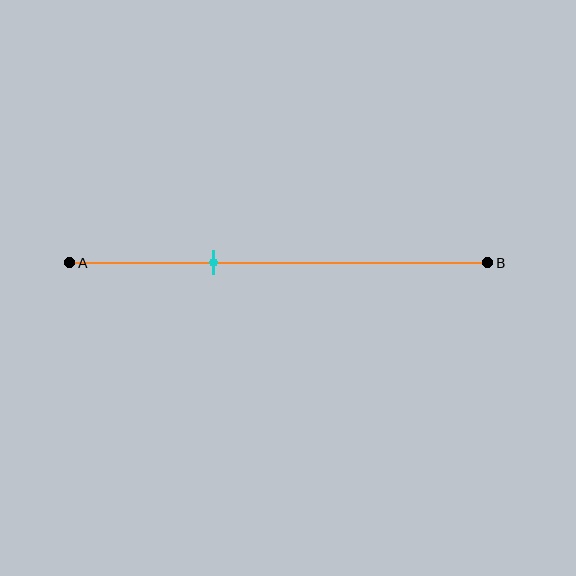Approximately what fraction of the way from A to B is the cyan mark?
The cyan mark is approximately 35% of the way from A to B.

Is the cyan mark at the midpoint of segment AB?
No, the mark is at about 35% from A, not at the 50% midpoint.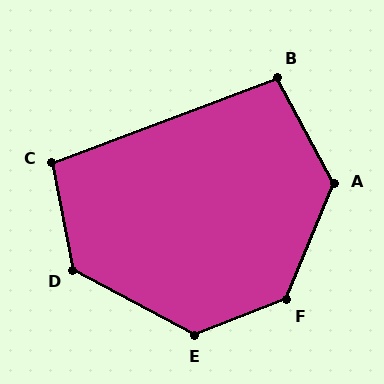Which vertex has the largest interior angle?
F, at approximately 134 degrees.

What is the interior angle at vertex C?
Approximately 100 degrees (obtuse).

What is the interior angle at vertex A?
Approximately 129 degrees (obtuse).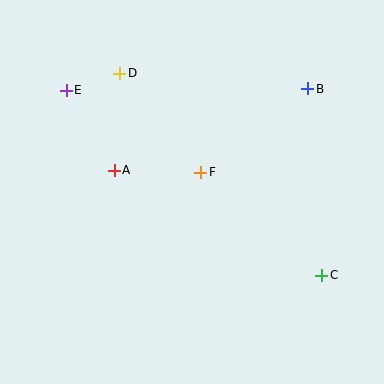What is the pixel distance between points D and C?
The distance between D and C is 285 pixels.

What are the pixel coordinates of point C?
Point C is at (322, 275).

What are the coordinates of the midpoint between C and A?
The midpoint between C and A is at (218, 223).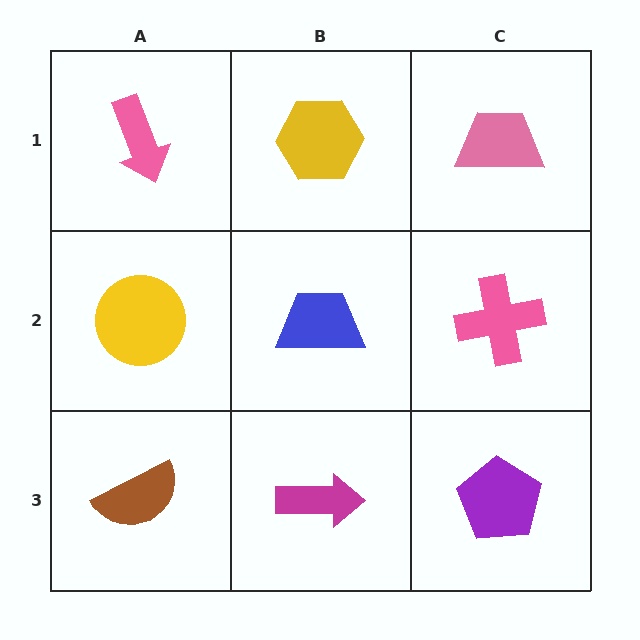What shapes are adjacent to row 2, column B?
A yellow hexagon (row 1, column B), a magenta arrow (row 3, column B), a yellow circle (row 2, column A), a pink cross (row 2, column C).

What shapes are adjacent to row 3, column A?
A yellow circle (row 2, column A), a magenta arrow (row 3, column B).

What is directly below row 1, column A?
A yellow circle.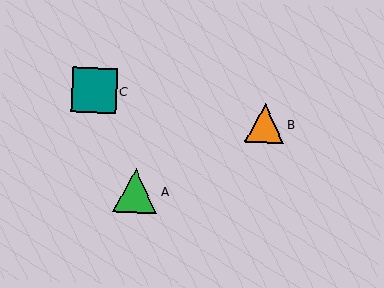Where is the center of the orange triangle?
The center of the orange triangle is at (265, 123).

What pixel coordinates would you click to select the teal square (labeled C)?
Click at (94, 91) to select the teal square C.